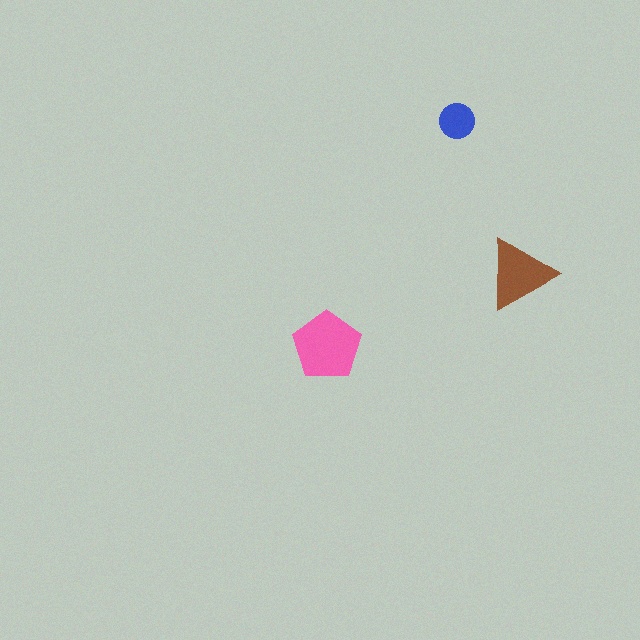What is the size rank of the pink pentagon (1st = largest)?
1st.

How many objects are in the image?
There are 3 objects in the image.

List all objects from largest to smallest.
The pink pentagon, the brown triangle, the blue circle.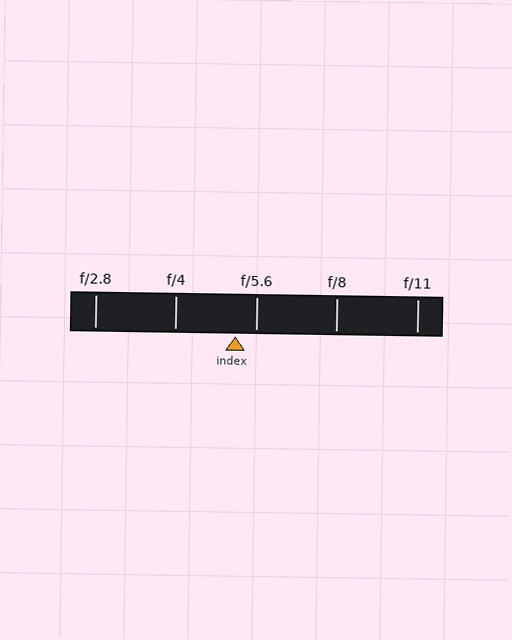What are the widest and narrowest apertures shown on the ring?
The widest aperture shown is f/2.8 and the narrowest is f/11.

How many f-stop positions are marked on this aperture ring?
There are 5 f-stop positions marked.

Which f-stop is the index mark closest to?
The index mark is closest to f/5.6.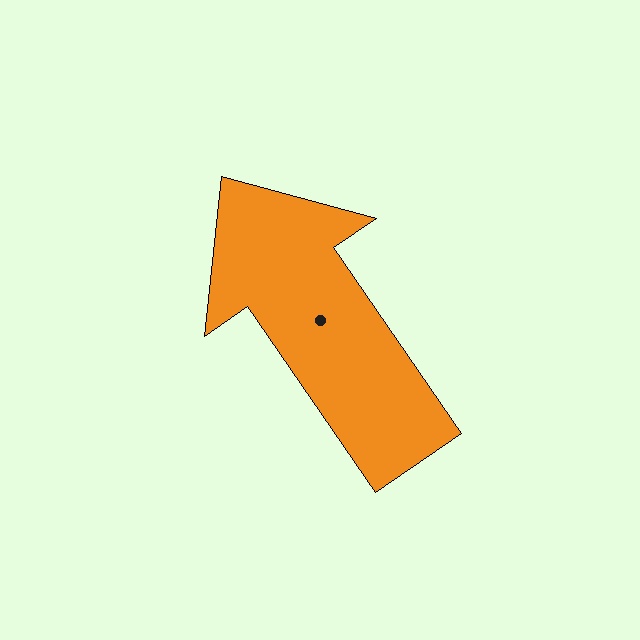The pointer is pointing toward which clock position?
Roughly 11 o'clock.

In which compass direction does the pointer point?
Northwest.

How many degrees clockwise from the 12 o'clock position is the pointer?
Approximately 326 degrees.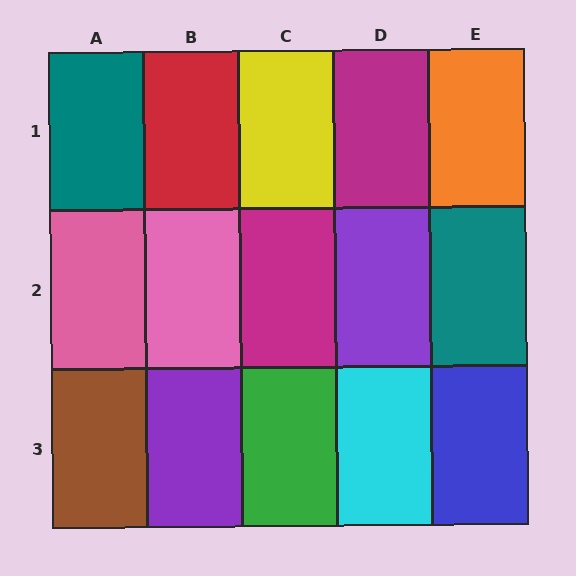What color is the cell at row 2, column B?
Pink.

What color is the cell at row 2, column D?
Purple.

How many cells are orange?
1 cell is orange.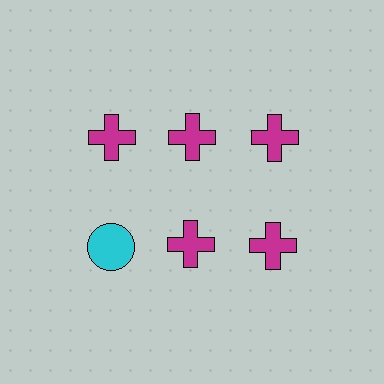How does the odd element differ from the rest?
It differs in both color (cyan instead of magenta) and shape (circle instead of cross).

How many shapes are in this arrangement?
There are 6 shapes arranged in a grid pattern.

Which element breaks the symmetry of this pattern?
The cyan circle in the second row, leftmost column breaks the symmetry. All other shapes are magenta crosses.